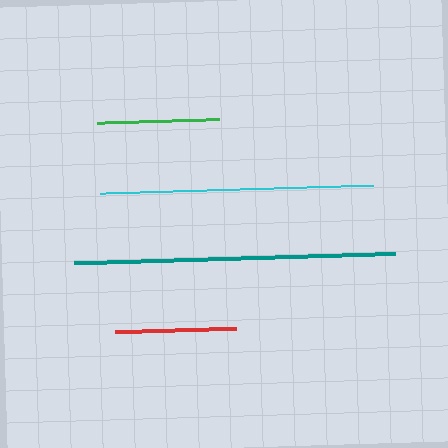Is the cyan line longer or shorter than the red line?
The cyan line is longer than the red line.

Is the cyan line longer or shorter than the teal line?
The teal line is longer than the cyan line.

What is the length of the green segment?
The green segment is approximately 122 pixels long.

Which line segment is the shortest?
The red line is the shortest at approximately 121 pixels.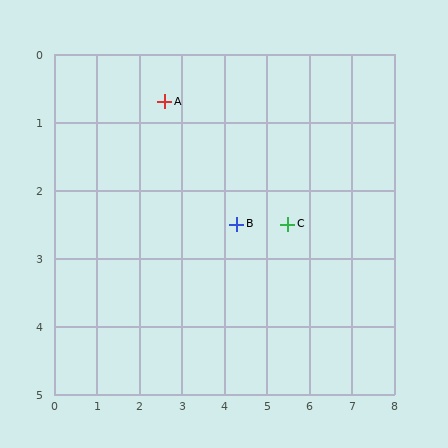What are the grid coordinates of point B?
Point B is at approximately (4.3, 2.5).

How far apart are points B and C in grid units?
Points B and C are about 1.2 grid units apart.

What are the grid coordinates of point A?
Point A is at approximately (2.6, 0.7).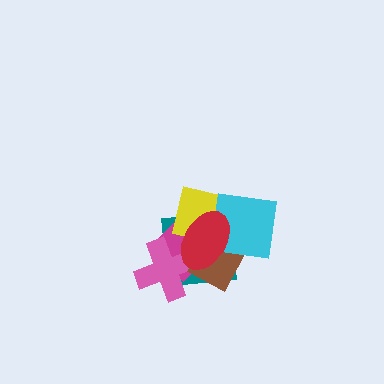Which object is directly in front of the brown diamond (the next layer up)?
The yellow rectangle is directly in front of the brown diamond.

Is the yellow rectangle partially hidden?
Yes, it is partially covered by another shape.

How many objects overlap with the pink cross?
4 objects overlap with the pink cross.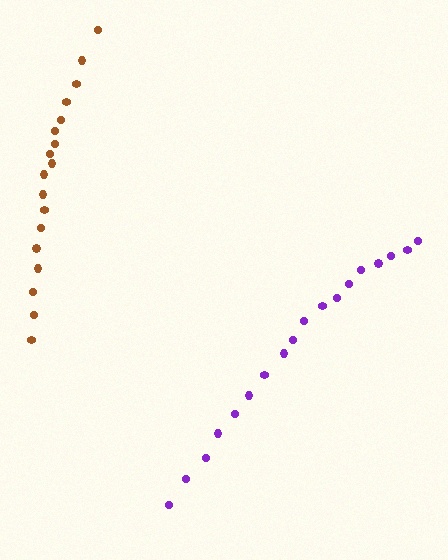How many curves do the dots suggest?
There are 2 distinct paths.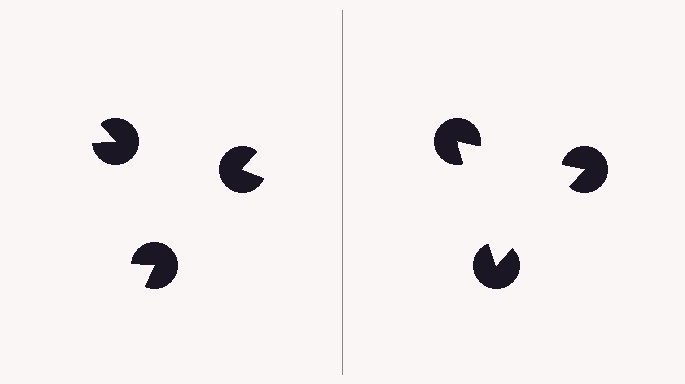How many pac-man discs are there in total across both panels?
6 — 3 on each side.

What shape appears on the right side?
An illusory triangle.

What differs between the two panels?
The pac-man discs are positioned identically on both sides; only the wedge orientations differ. On the right they align to a triangle; on the left they are misaligned.